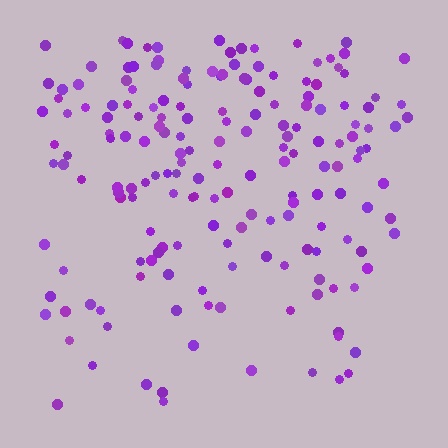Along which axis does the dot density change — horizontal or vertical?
Vertical.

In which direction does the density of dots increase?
From bottom to top, with the top side densest.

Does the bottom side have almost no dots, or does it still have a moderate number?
Still a moderate number, just noticeably fewer than the top.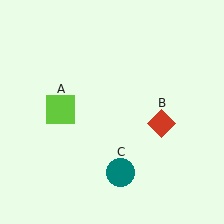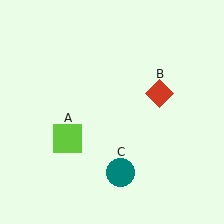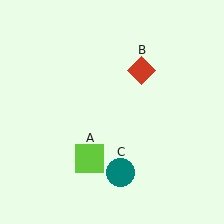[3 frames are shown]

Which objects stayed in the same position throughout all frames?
Teal circle (object C) remained stationary.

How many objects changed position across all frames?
2 objects changed position: lime square (object A), red diamond (object B).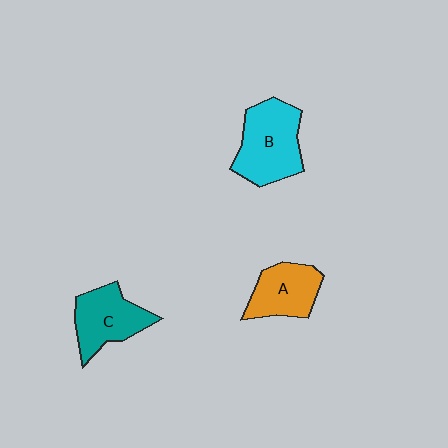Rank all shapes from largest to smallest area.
From largest to smallest: B (cyan), C (teal), A (orange).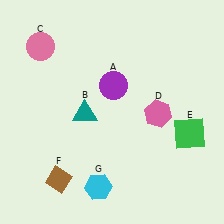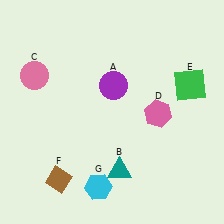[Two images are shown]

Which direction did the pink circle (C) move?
The pink circle (C) moved down.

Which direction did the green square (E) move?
The green square (E) moved up.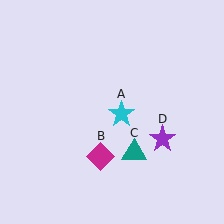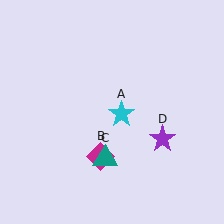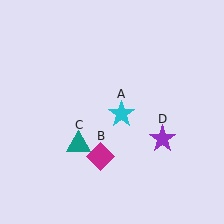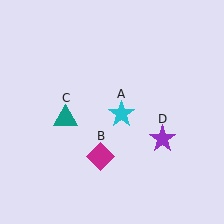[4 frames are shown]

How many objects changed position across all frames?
1 object changed position: teal triangle (object C).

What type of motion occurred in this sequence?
The teal triangle (object C) rotated clockwise around the center of the scene.